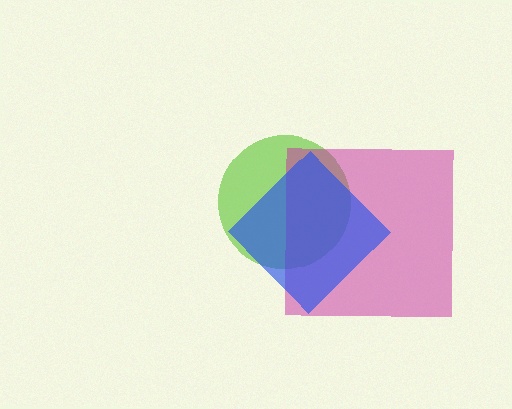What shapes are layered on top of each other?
The layered shapes are: a lime circle, a magenta square, a blue diamond.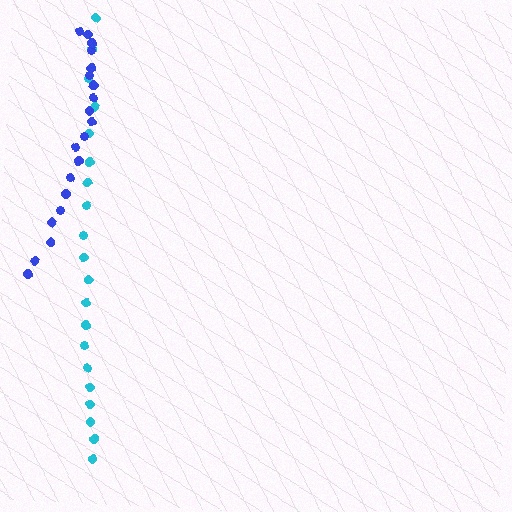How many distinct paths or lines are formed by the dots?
There are 2 distinct paths.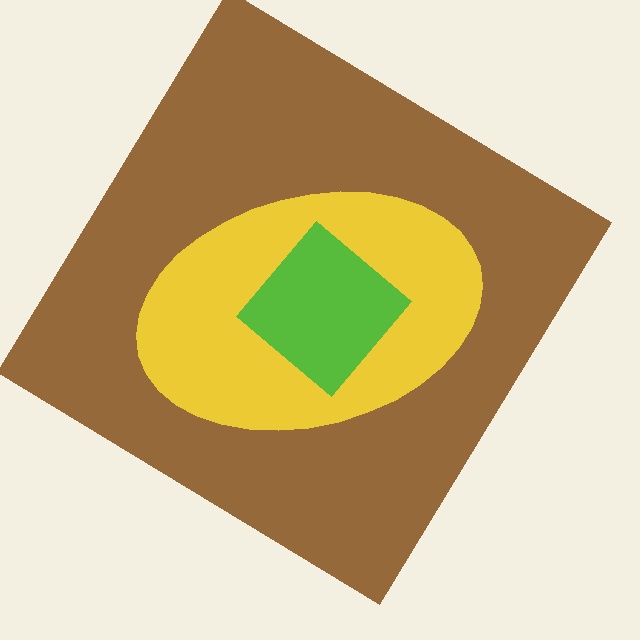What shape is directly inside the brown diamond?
The yellow ellipse.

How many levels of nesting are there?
3.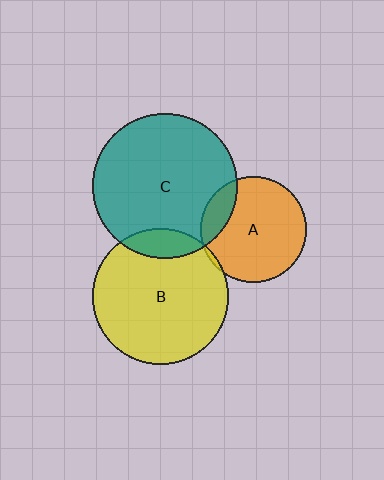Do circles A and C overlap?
Yes.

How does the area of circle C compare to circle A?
Approximately 1.9 times.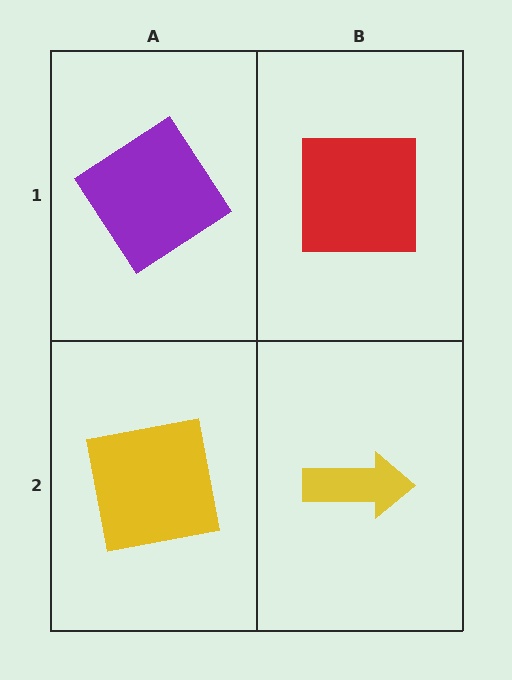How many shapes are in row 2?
2 shapes.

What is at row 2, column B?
A yellow arrow.